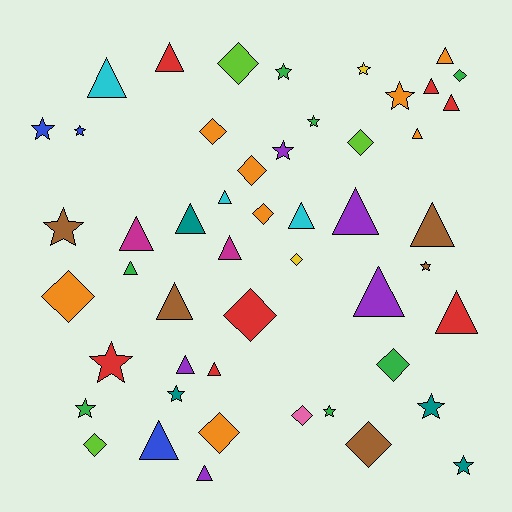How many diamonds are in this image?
There are 14 diamonds.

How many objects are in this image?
There are 50 objects.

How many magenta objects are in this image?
There are 2 magenta objects.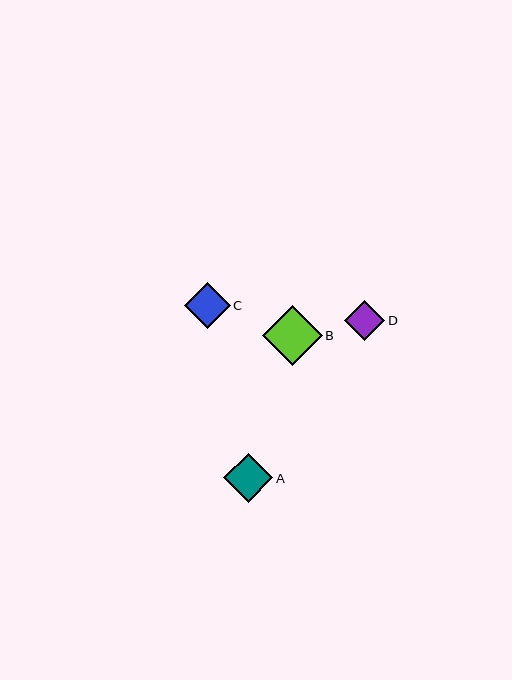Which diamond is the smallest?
Diamond D is the smallest with a size of approximately 40 pixels.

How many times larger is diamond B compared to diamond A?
Diamond B is approximately 1.2 times the size of diamond A.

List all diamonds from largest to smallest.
From largest to smallest: B, A, C, D.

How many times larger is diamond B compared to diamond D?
Diamond B is approximately 1.5 times the size of diamond D.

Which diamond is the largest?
Diamond B is the largest with a size of approximately 60 pixels.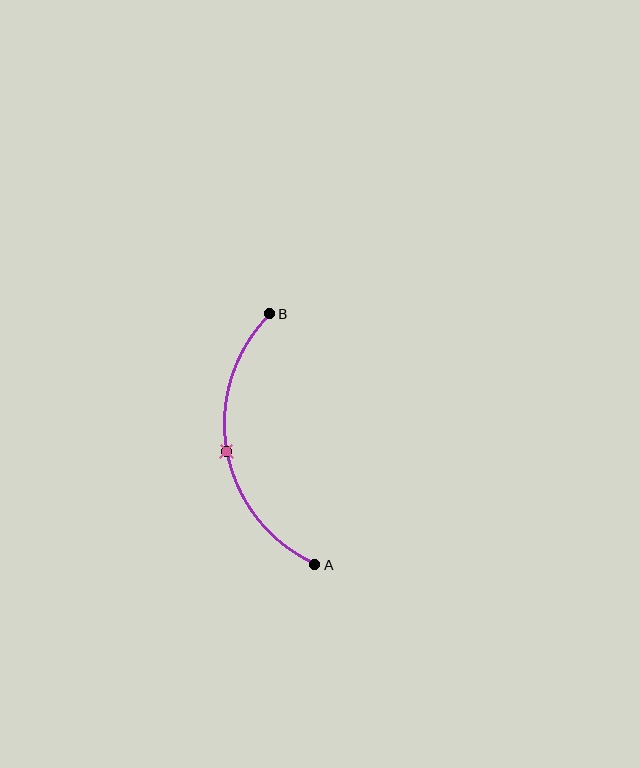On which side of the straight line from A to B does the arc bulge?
The arc bulges to the left of the straight line connecting A and B.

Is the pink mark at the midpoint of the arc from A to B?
Yes. The pink mark lies on the arc at equal arc-length from both A and B — it is the arc midpoint.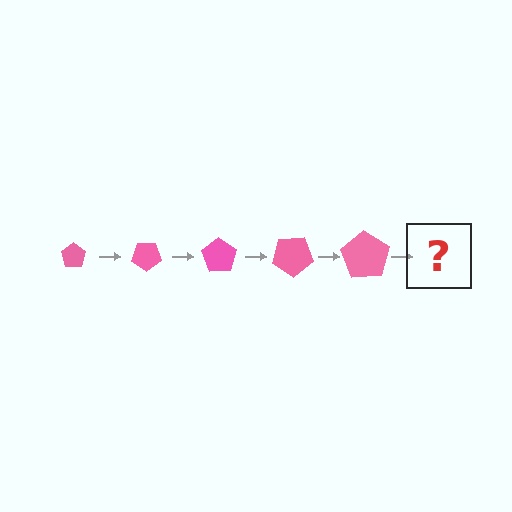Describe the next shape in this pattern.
It should be a pentagon, larger than the previous one and rotated 175 degrees from the start.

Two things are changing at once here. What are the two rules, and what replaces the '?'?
The two rules are that the pentagon grows larger each step and it rotates 35 degrees each step. The '?' should be a pentagon, larger than the previous one and rotated 175 degrees from the start.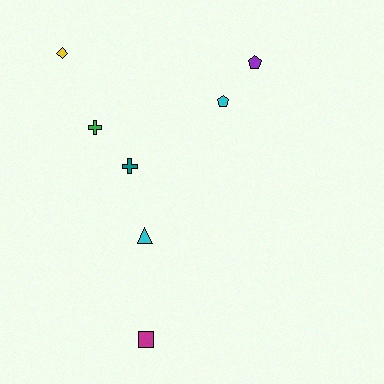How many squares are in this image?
There is 1 square.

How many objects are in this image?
There are 7 objects.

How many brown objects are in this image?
There are no brown objects.